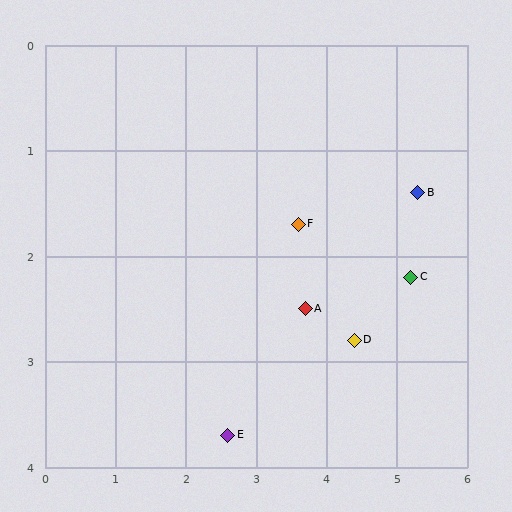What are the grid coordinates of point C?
Point C is at approximately (5.2, 2.2).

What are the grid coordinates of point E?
Point E is at approximately (2.6, 3.7).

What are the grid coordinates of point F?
Point F is at approximately (3.6, 1.7).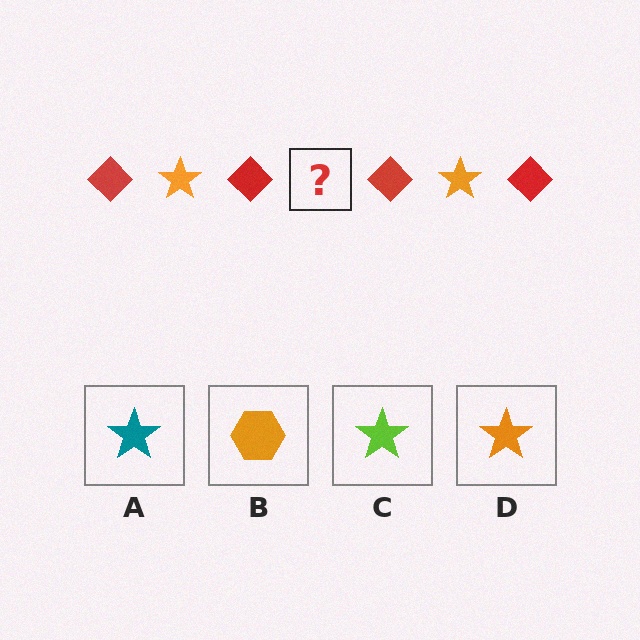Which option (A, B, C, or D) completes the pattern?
D.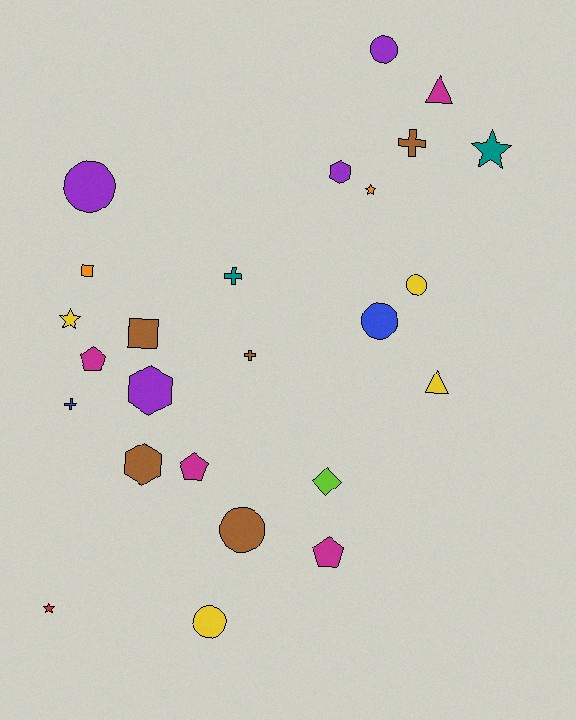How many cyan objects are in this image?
There are no cyan objects.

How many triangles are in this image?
There are 2 triangles.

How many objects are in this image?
There are 25 objects.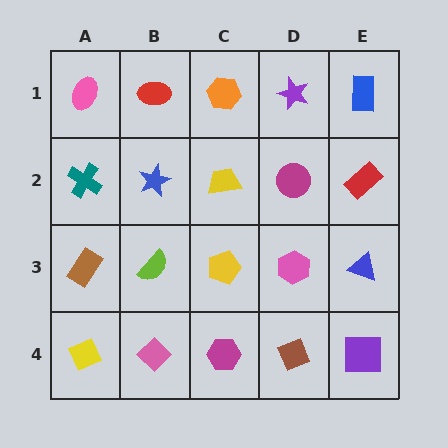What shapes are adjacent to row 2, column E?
A blue rectangle (row 1, column E), a blue triangle (row 3, column E), a magenta circle (row 2, column D).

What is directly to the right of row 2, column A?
A blue star.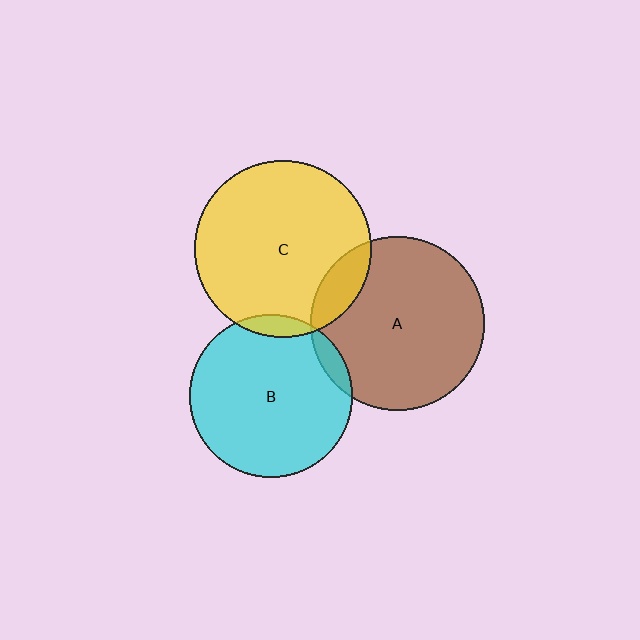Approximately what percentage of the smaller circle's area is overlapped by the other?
Approximately 15%.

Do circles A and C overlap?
Yes.